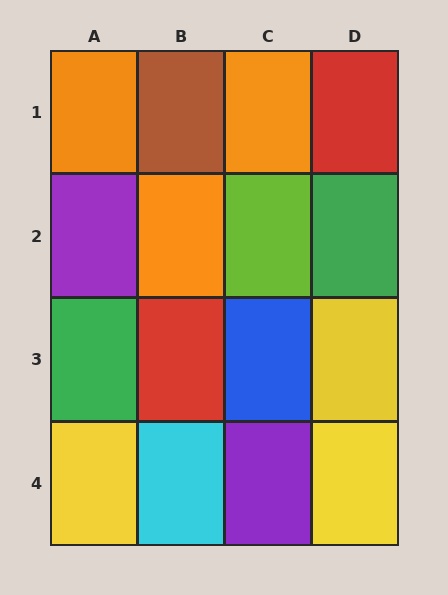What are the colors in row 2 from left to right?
Purple, orange, lime, green.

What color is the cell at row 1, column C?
Orange.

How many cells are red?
2 cells are red.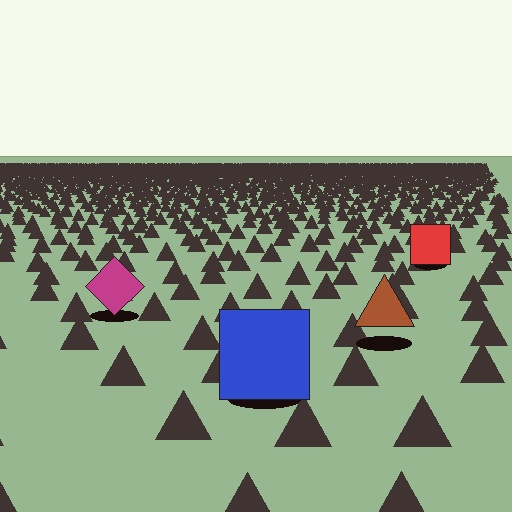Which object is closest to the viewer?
The blue square is closest. The texture marks near it are larger and more spread out.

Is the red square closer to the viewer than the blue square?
No. The blue square is closer — you can tell from the texture gradient: the ground texture is coarser near it.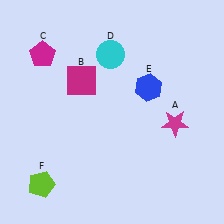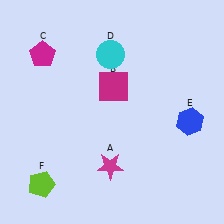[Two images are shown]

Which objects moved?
The objects that moved are: the magenta star (A), the magenta square (B), the blue hexagon (E).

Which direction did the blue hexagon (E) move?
The blue hexagon (E) moved right.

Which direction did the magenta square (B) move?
The magenta square (B) moved right.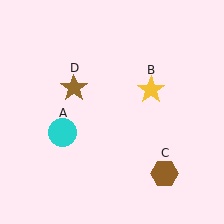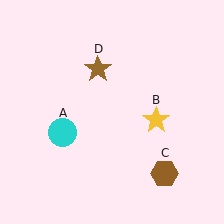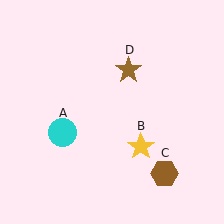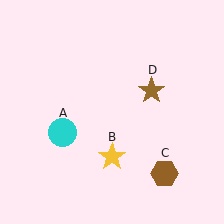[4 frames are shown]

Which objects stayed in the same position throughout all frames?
Cyan circle (object A) and brown hexagon (object C) remained stationary.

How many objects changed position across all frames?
2 objects changed position: yellow star (object B), brown star (object D).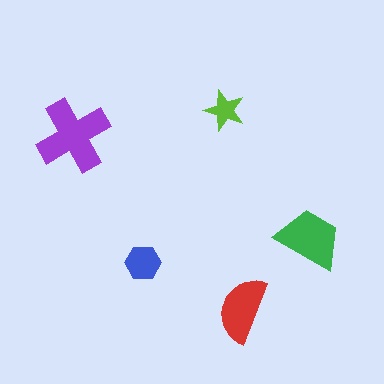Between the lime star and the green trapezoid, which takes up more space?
The green trapezoid.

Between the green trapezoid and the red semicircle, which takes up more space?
The green trapezoid.